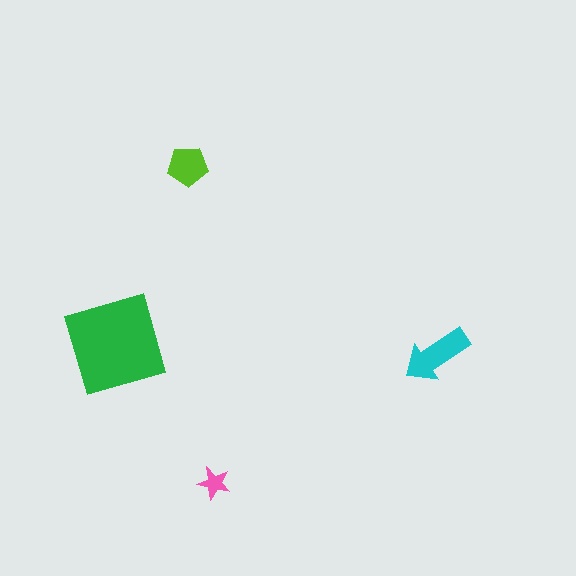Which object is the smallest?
The pink star.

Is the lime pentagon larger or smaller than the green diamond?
Smaller.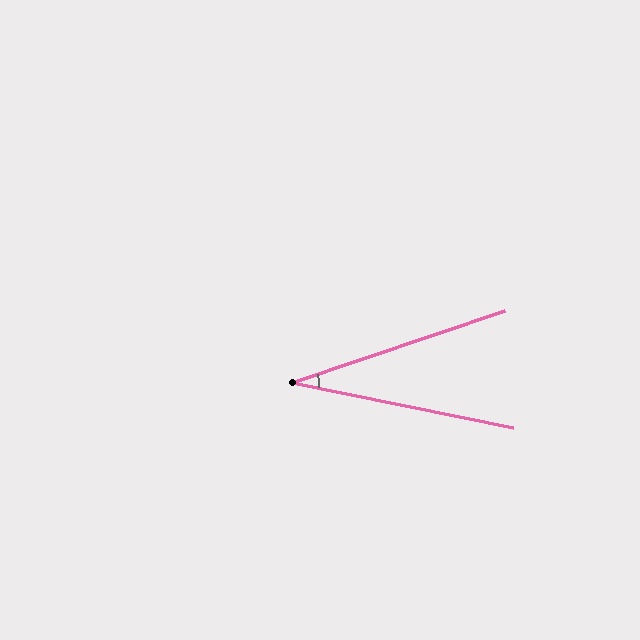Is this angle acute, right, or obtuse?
It is acute.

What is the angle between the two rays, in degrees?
Approximately 30 degrees.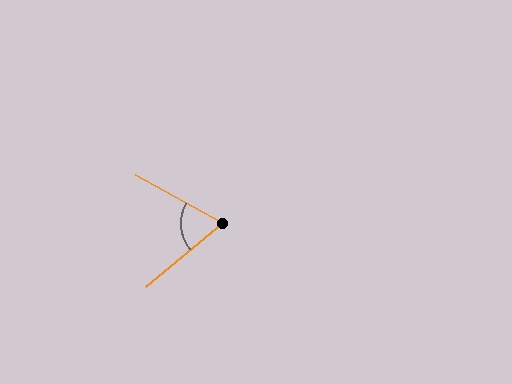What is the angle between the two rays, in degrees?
Approximately 69 degrees.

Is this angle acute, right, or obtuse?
It is acute.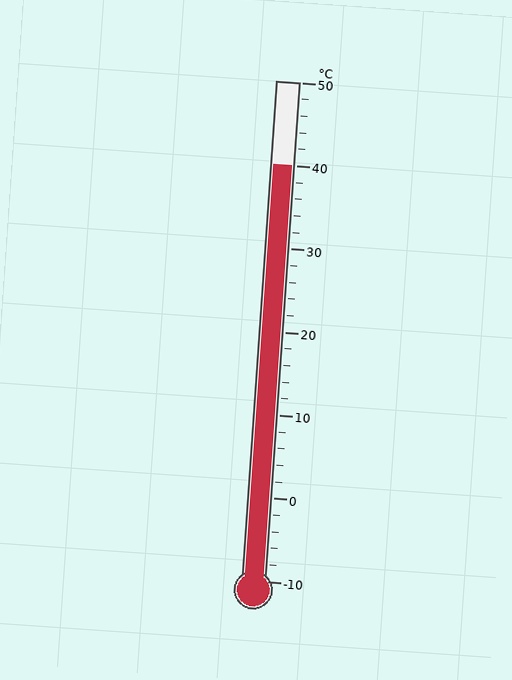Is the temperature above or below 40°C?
The temperature is at 40°C.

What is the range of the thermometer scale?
The thermometer scale ranges from -10°C to 50°C.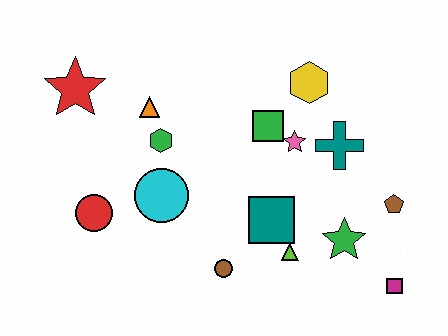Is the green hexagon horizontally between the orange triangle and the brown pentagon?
Yes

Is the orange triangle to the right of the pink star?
No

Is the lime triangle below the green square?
Yes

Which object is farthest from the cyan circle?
The magenta square is farthest from the cyan circle.